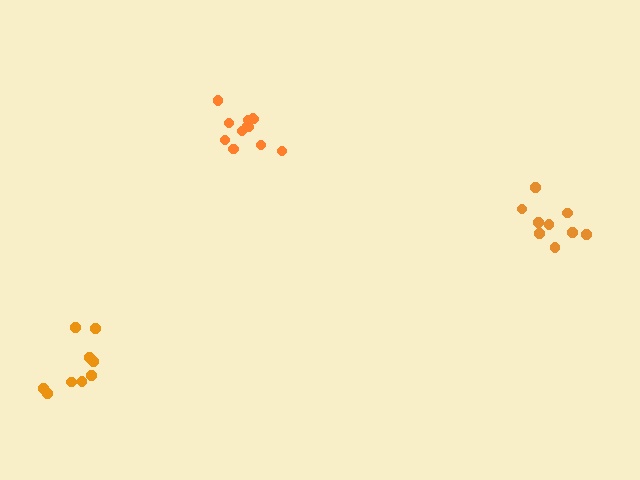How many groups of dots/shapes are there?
There are 3 groups.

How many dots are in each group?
Group 1: 9 dots, Group 2: 12 dots, Group 3: 10 dots (31 total).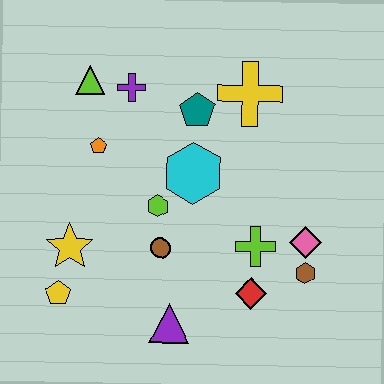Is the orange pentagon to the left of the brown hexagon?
Yes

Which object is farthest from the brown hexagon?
The lime triangle is farthest from the brown hexagon.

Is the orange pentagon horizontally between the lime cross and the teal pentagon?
No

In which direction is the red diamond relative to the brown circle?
The red diamond is to the right of the brown circle.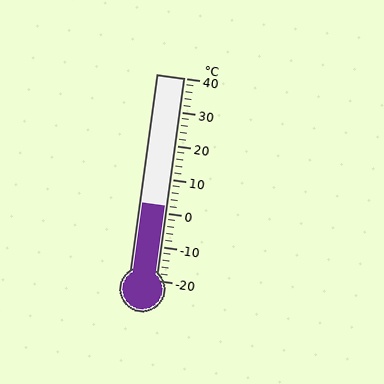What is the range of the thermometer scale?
The thermometer scale ranges from -20°C to 40°C.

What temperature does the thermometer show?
The thermometer shows approximately 2°C.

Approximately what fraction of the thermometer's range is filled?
The thermometer is filled to approximately 35% of its range.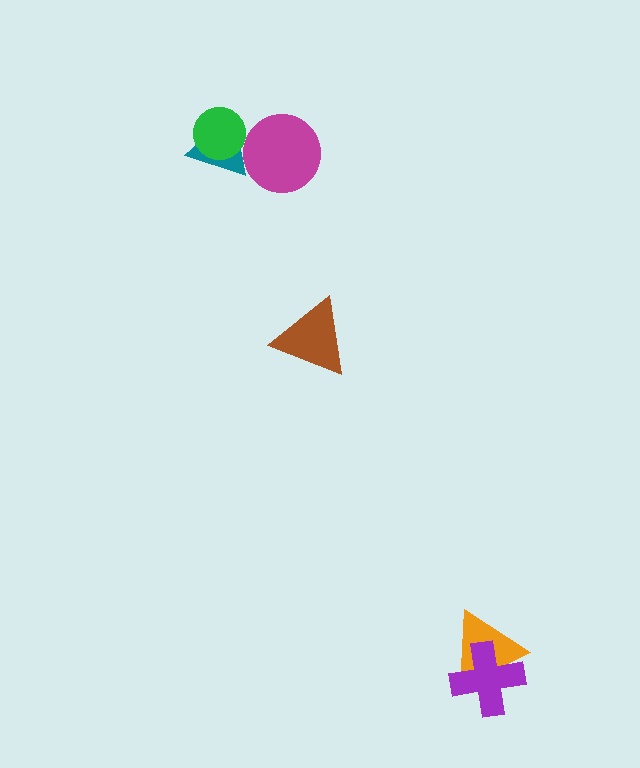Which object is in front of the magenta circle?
The teal triangle is in front of the magenta circle.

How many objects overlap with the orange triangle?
1 object overlaps with the orange triangle.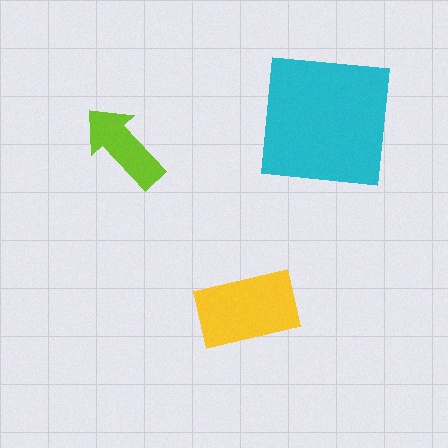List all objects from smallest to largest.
The lime arrow, the yellow rectangle, the cyan square.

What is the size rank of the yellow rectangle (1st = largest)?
2nd.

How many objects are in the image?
There are 3 objects in the image.